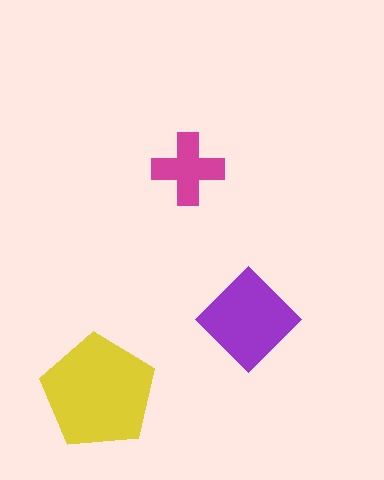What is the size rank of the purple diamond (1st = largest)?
2nd.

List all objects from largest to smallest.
The yellow pentagon, the purple diamond, the magenta cross.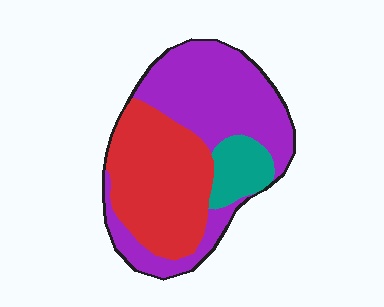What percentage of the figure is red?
Red covers about 40% of the figure.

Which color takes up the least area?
Teal, at roughly 10%.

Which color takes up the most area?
Purple, at roughly 50%.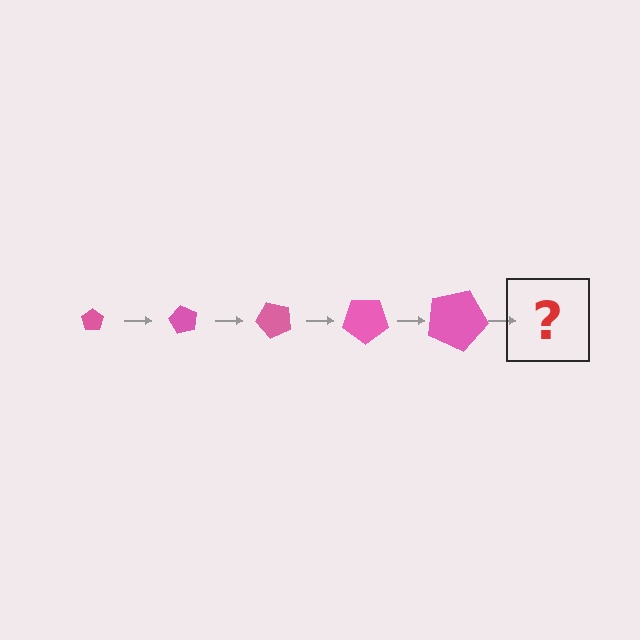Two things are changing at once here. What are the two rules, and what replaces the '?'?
The two rules are that the pentagon grows larger each step and it rotates 60 degrees each step. The '?' should be a pentagon, larger than the previous one and rotated 300 degrees from the start.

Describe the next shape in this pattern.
It should be a pentagon, larger than the previous one and rotated 300 degrees from the start.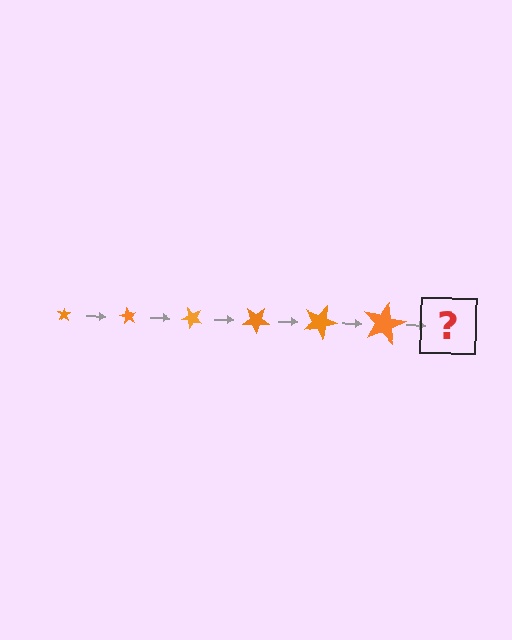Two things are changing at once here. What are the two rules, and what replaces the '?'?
The two rules are that the star grows larger each step and it rotates 60 degrees each step. The '?' should be a star, larger than the previous one and rotated 360 degrees from the start.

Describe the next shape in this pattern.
It should be a star, larger than the previous one and rotated 360 degrees from the start.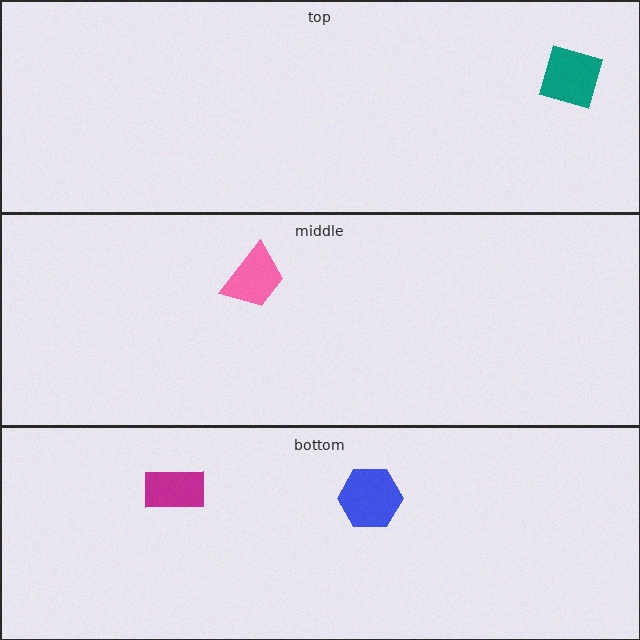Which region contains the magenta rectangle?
The bottom region.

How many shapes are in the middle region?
1.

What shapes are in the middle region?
The pink trapezoid.